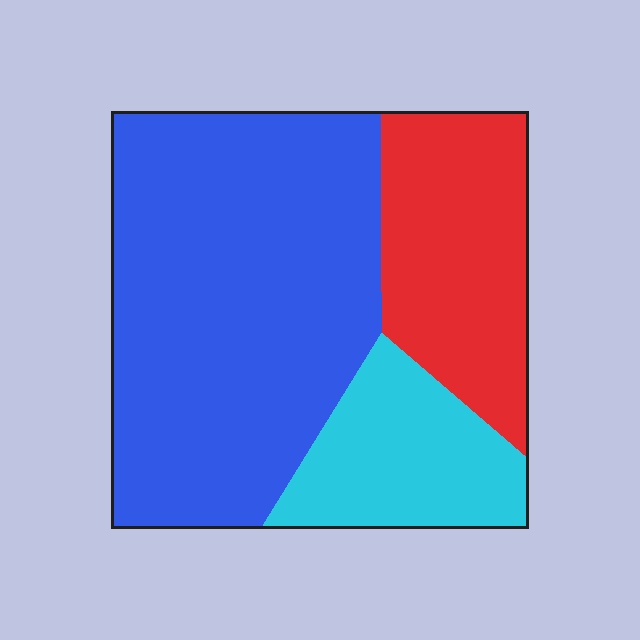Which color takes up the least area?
Cyan, at roughly 20%.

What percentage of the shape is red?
Red covers 24% of the shape.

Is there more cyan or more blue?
Blue.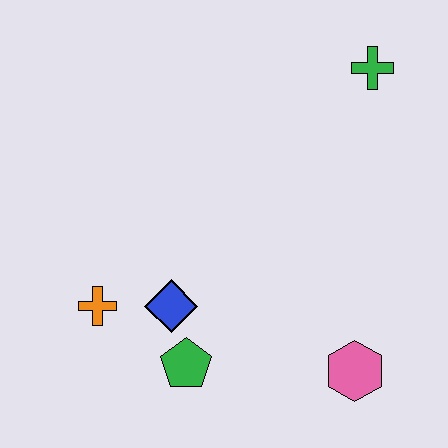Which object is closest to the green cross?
The pink hexagon is closest to the green cross.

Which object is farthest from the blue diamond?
The green cross is farthest from the blue diamond.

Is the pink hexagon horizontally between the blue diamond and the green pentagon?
No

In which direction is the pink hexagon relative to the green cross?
The pink hexagon is below the green cross.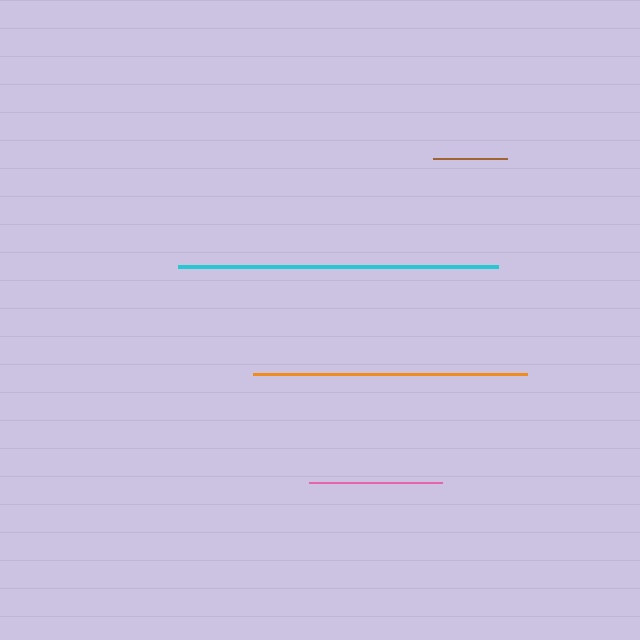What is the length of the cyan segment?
The cyan segment is approximately 320 pixels long.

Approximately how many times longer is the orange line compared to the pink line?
The orange line is approximately 2.1 times the length of the pink line.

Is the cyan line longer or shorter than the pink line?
The cyan line is longer than the pink line.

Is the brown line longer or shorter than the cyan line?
The cyan line is longer than the brown line.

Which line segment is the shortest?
The brown line is the shortest at approximately 74 pixels.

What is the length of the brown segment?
The brown segment is approximately 74 pixels long.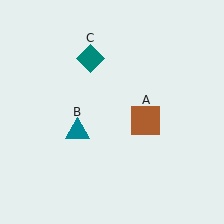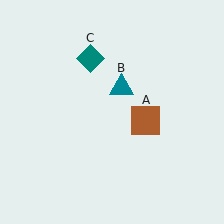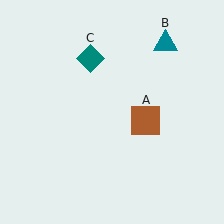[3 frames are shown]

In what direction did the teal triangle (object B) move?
The teal triangle (object B) moved up and to the right.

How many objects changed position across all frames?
1 object changed position: teal triangle (object B).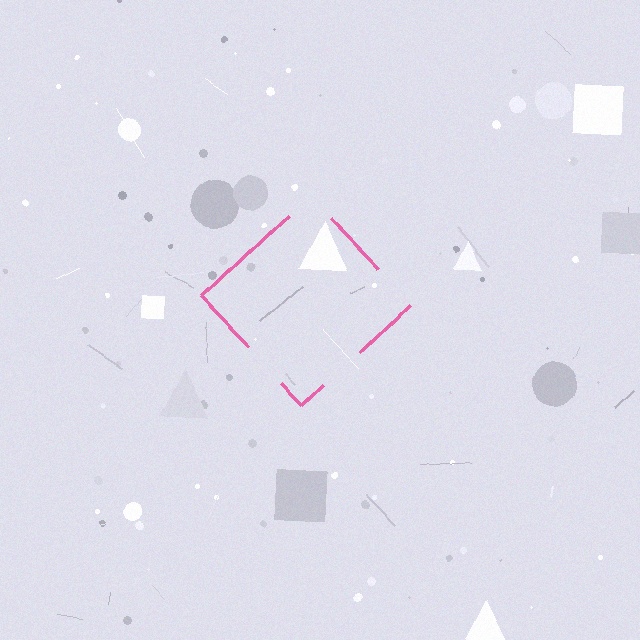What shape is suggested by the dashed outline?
The dashed outline suggests a diamond.